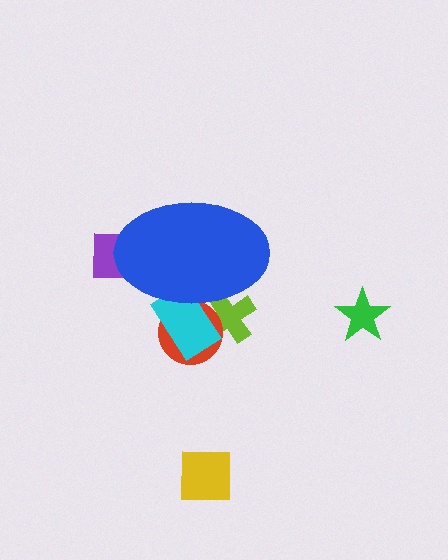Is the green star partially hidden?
No, the green star is fully visible.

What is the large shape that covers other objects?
A blue ellipse.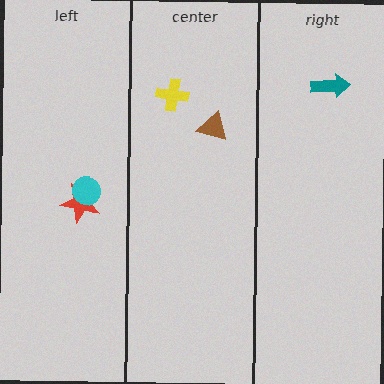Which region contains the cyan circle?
The left region.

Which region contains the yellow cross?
The center region.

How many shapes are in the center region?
2.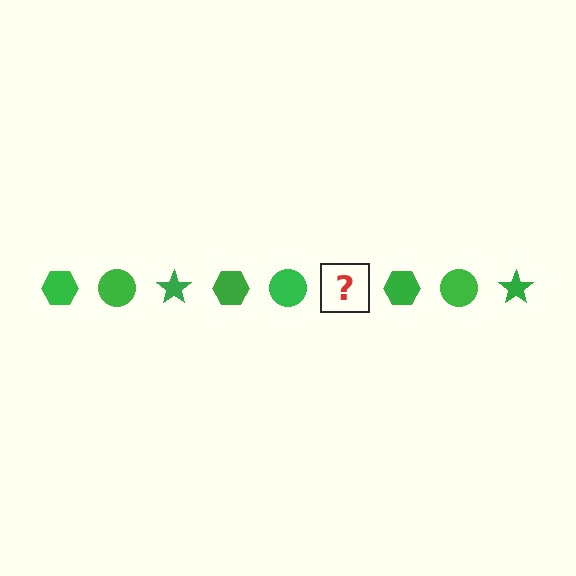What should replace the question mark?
The question mark should be replaced with a green star.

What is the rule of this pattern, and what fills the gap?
The rule is that the pattern cycles through hexagon, circle, star shapes in green. The gap should be filled with a green star.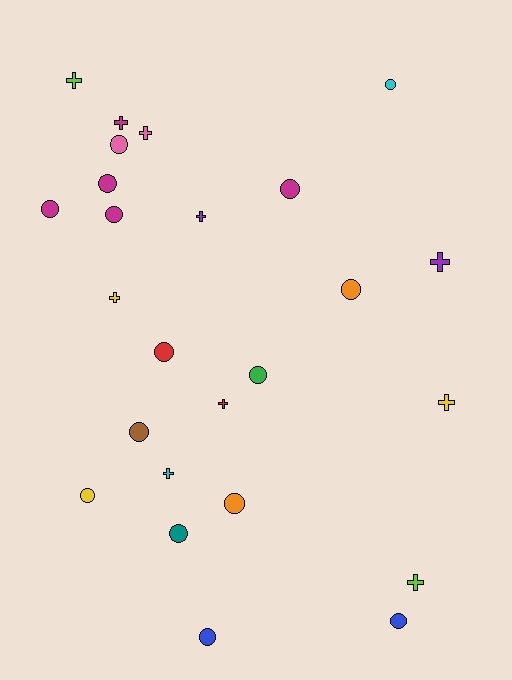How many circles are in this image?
There are 15 circles.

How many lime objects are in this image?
There are 2 lime objects.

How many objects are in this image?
There are 25 objects.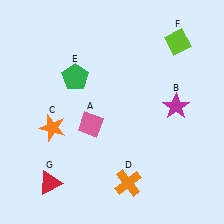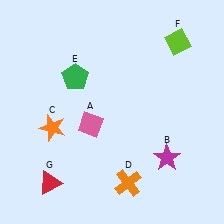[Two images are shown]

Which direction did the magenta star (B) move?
The magenta star (B) moved down.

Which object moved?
The magenta star (B) moved down.